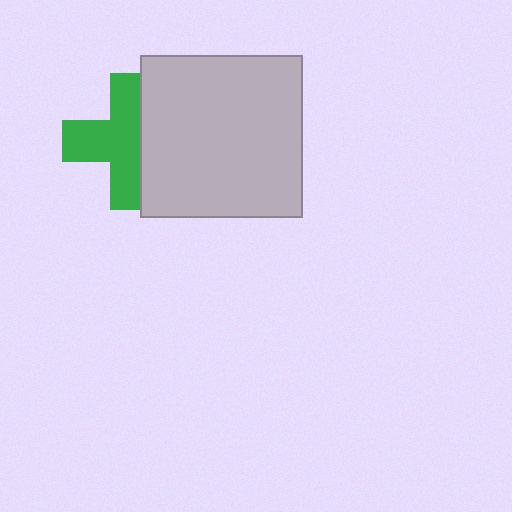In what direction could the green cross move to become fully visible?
The green cross could move left. That would shift it out from behind the light gray square entirely.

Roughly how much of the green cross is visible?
About half of it is visible (roughly 63%).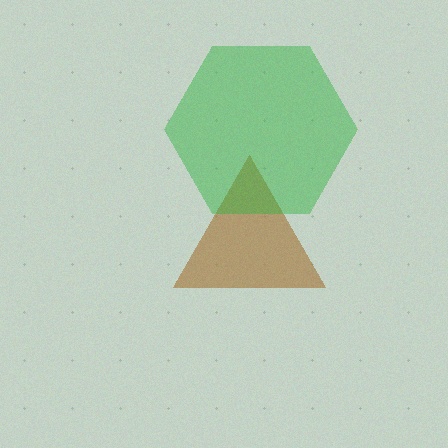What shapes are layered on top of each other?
The layered shapes are: a brown triangle, a green hexagon.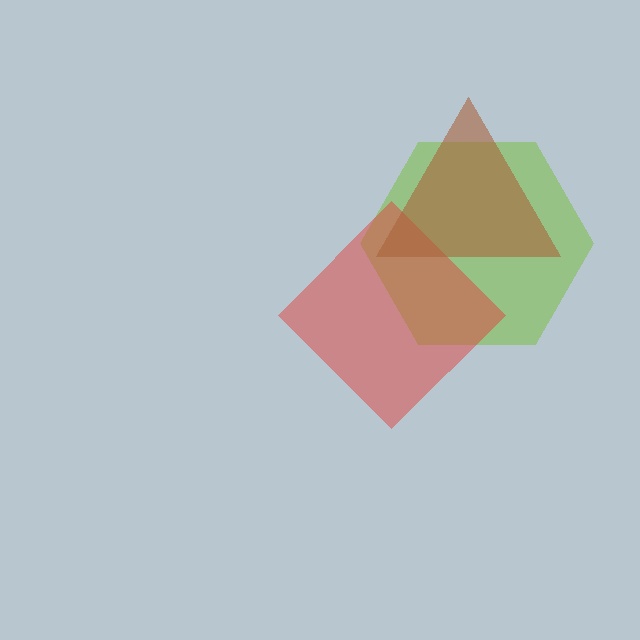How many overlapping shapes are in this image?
There are 3 overlapping shapes in the image.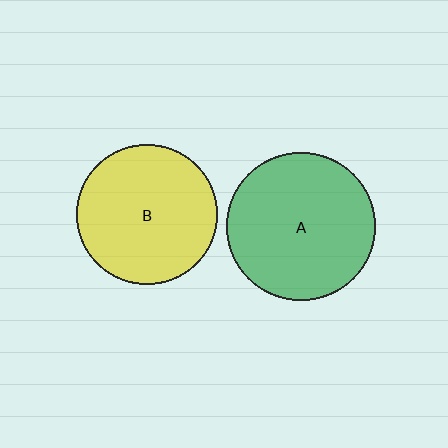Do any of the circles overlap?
No, none of the circles overlap.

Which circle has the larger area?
Circle A (green).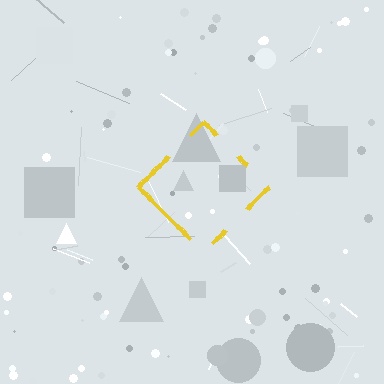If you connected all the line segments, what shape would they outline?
They would outline a diamond.